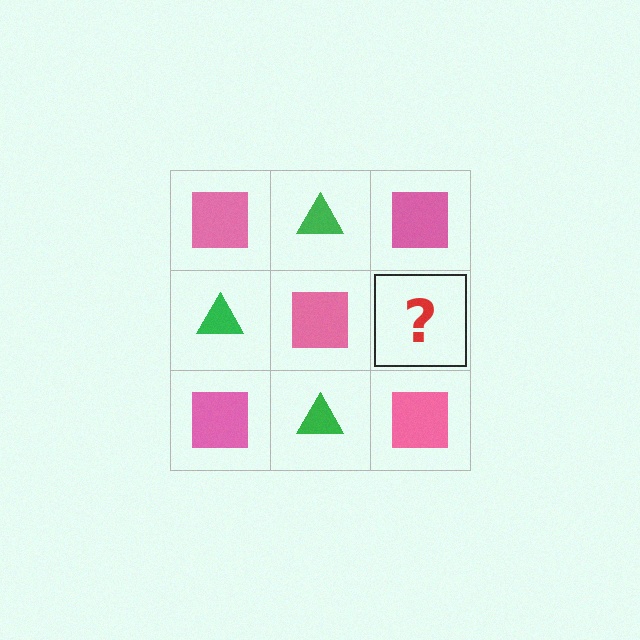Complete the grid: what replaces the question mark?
The question mark should be replaced with a green triangle.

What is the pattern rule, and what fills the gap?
The rule is that it alternates pink square and green triangle in a checkerboard pattern. The gap should be filled with a green triangle.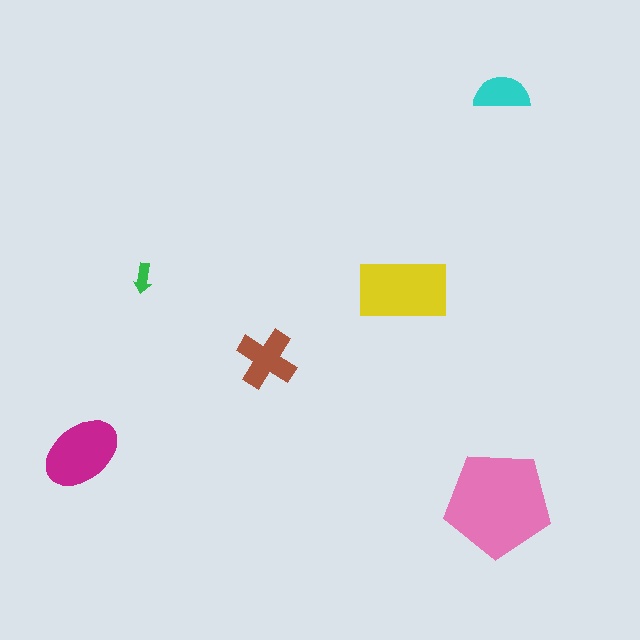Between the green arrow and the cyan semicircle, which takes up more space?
The cyan semicircle.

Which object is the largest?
The pink pentagon.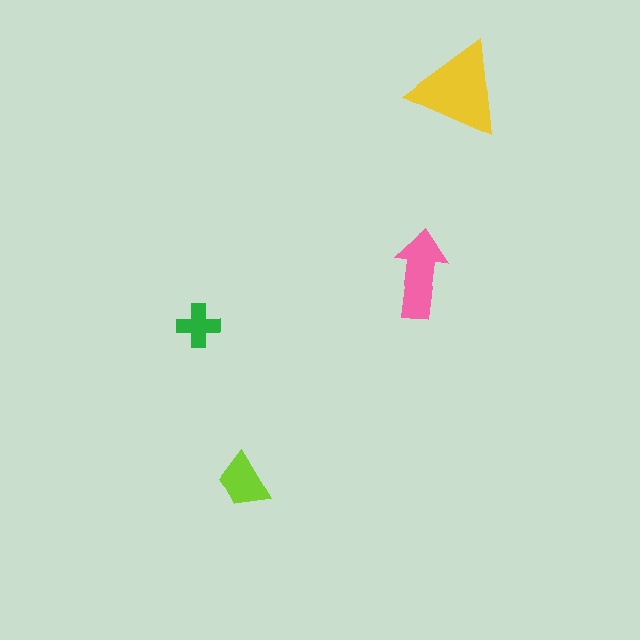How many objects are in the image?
There are 4 objects in the image.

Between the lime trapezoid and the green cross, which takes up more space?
The lime trapezoid.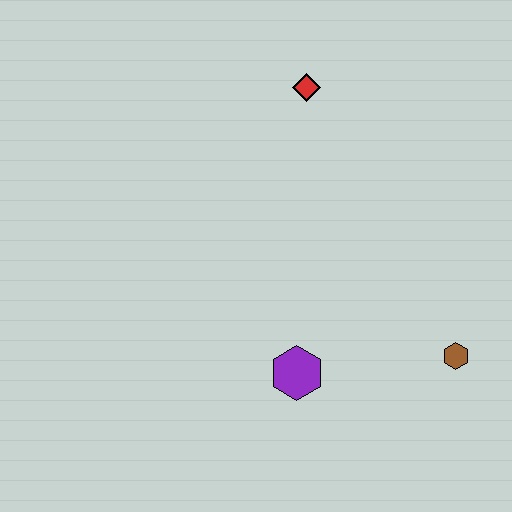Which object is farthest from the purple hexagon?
The red diamond is farthest from the purple hexagon.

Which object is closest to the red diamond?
The purple hexagon is closest to the red diamond.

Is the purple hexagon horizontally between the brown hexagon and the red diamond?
No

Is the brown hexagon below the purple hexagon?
No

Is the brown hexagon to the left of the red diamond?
No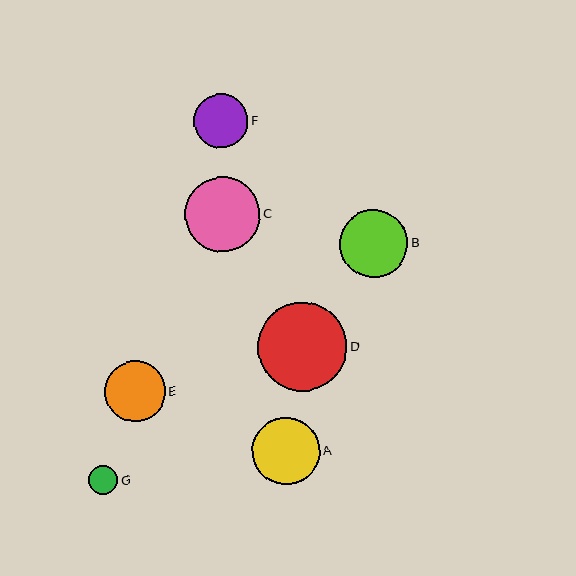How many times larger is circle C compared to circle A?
Circle C is approximately 1.1 times the size of circle A.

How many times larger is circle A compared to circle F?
Circle A is approximately 1.2 times the size of circle F.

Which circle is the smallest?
Circle G is the smallest with a size of approximately 29 pixels.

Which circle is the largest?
Circle D is the largest with a size of approximately 89 pixels.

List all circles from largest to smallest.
From largest to smallest: D, C, B, A, E, F, G.